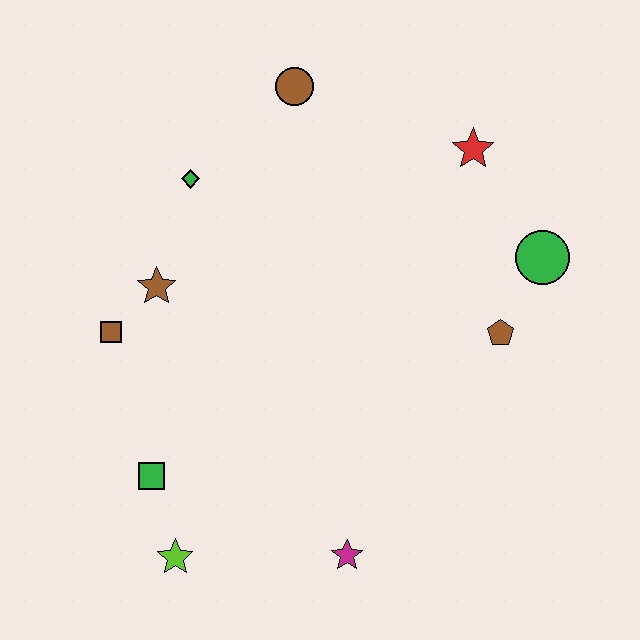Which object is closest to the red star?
The green circle is closest to the red star.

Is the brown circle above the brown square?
Yes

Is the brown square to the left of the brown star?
Yes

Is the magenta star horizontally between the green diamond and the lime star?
No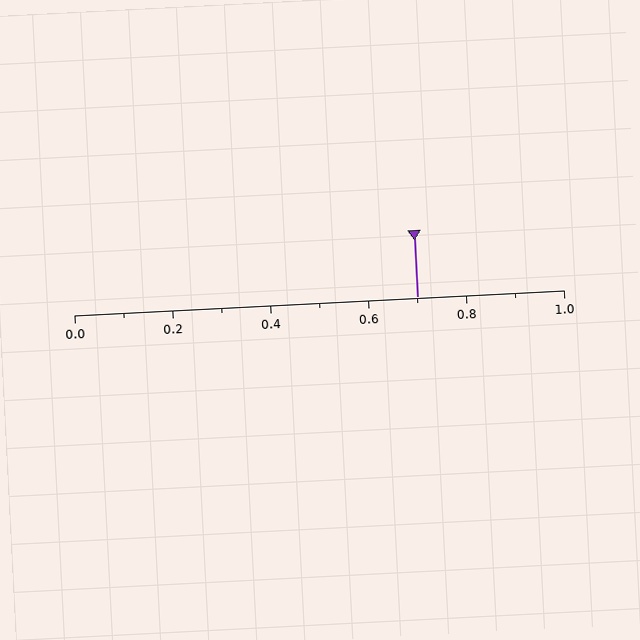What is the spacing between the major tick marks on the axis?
The major ticks are spaced 0.2 apart.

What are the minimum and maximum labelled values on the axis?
The axis runs from 0.0 to 1.0.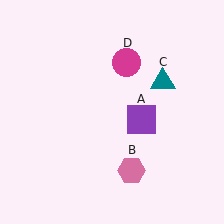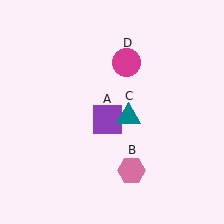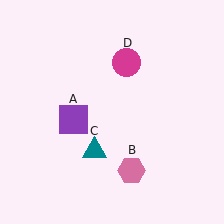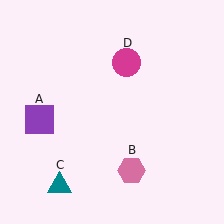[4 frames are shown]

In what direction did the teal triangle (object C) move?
The teal triangle (object C) moved down and to the left.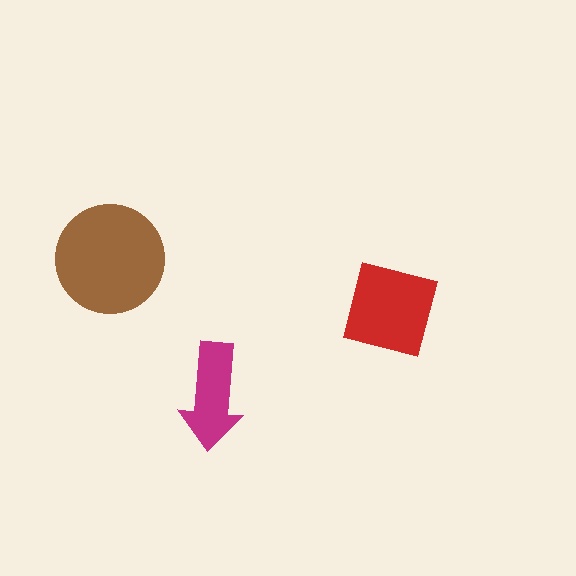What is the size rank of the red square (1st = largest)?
2nd.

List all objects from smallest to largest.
The magenta arrow, the red square, the brown circle.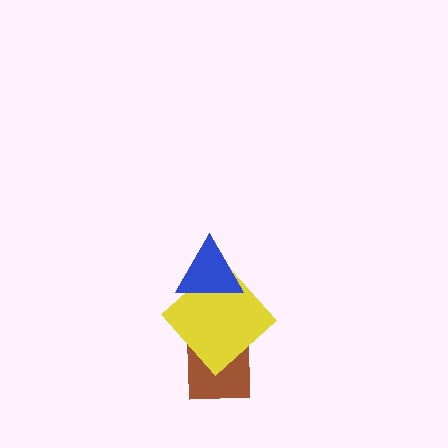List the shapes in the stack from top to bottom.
From top to bottom: the blue triangle, the yellow diamond, the brown square.